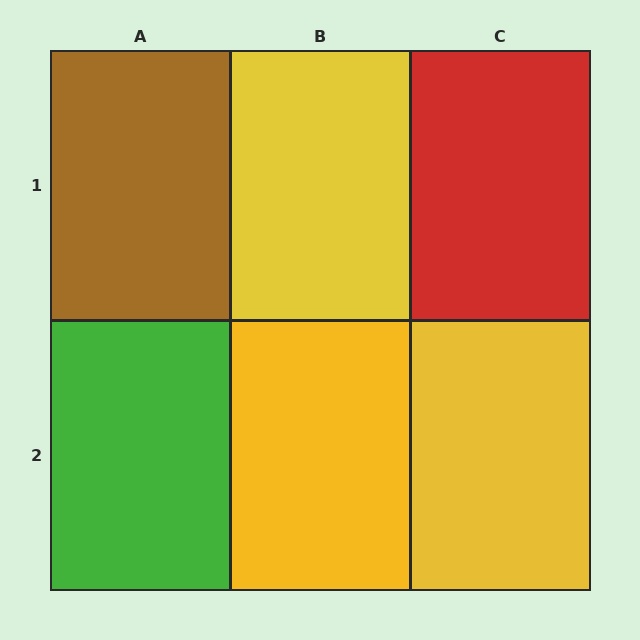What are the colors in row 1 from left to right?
Brown, yellow, red.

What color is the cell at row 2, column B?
Yellow.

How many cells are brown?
1 cell is brown.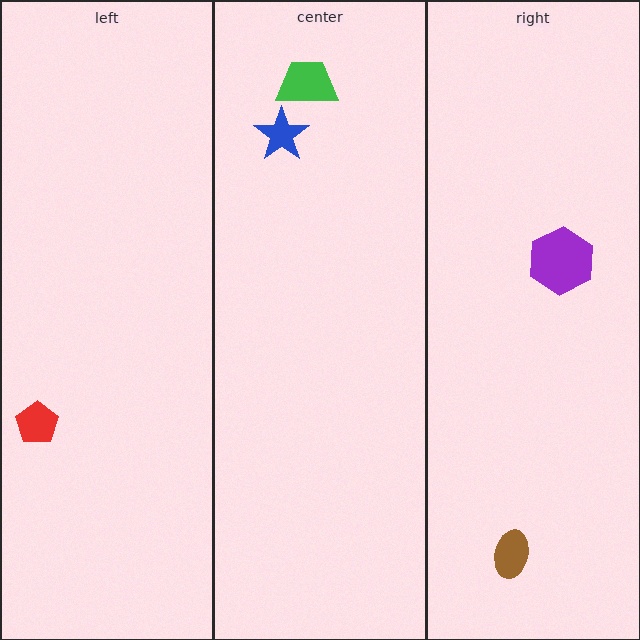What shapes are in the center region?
The blue star, the green trapezoid.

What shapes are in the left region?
The red pentagon.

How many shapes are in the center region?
2.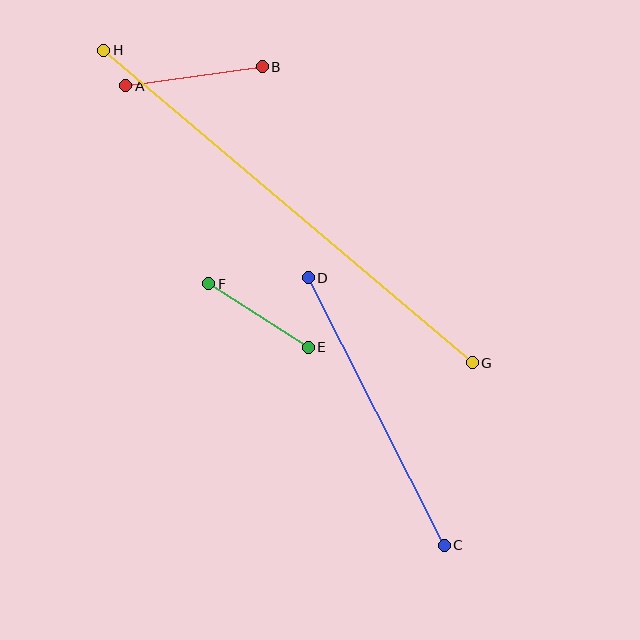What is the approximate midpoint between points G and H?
The midpoint is at approximately (288, 206) pixels.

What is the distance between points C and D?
The distance is approximately 300 pixels.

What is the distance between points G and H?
The distance is approximately 483 pixels.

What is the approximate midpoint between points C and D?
The midpoint is at approximately (376, 411) pixels.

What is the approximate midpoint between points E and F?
The midpoint is at approximately (259, 315) pixels.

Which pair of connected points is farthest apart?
Points G and H are farthest apart.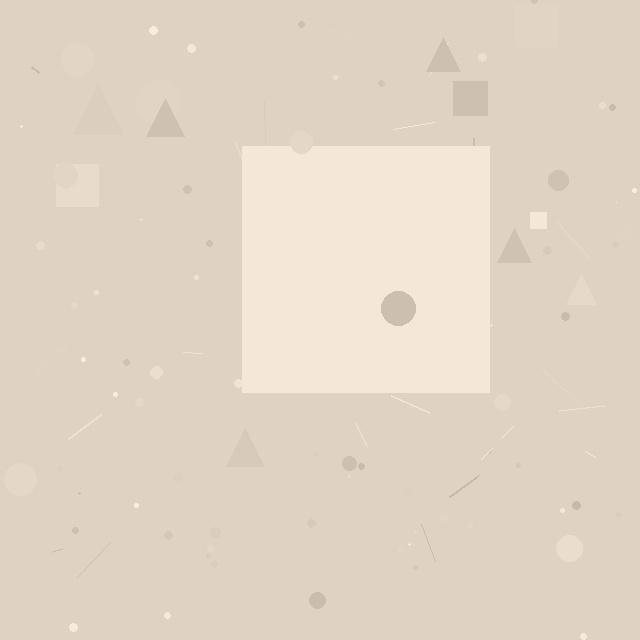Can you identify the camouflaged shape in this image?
The camouflaged shape is a square.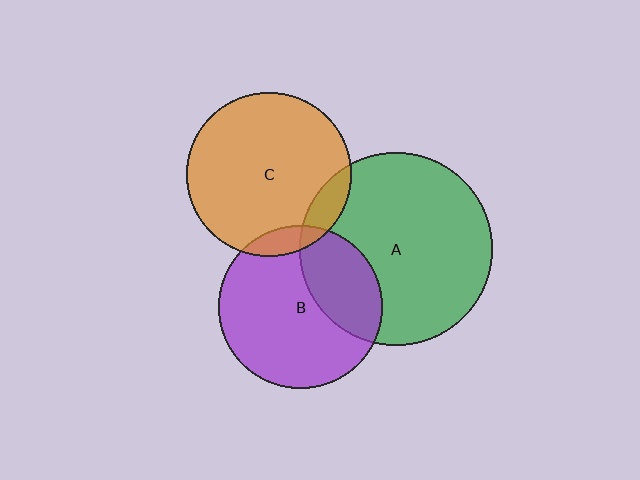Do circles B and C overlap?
Yes.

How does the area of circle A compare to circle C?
Approximately 1.4 times.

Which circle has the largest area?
Circle A (green).